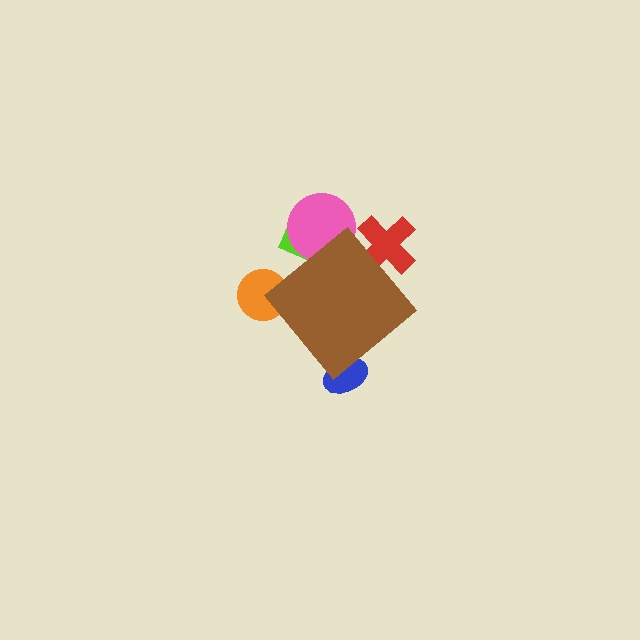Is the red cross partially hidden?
Yes, the red cross is partially hidden behind the brown diamond.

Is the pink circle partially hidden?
Yes, the pink circle is partially hidden behind the brown diamond.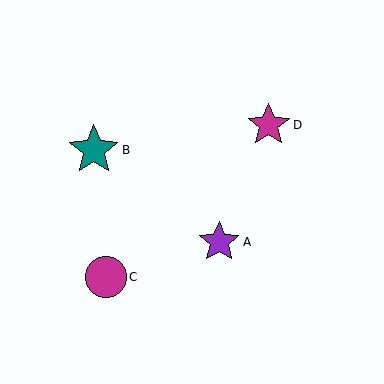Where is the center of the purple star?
The center of the purple star is at (219, 242).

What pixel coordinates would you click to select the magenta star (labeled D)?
Click at (269, 125) to select the magenta star D.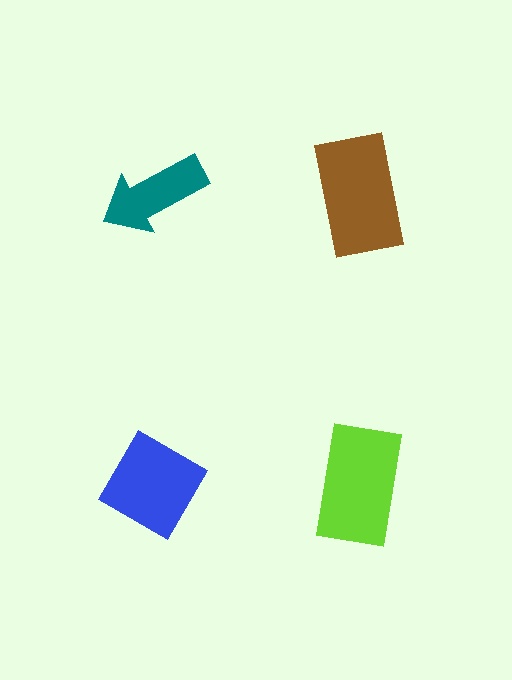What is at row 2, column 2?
A lime rectangle.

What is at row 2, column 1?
A blue diamond.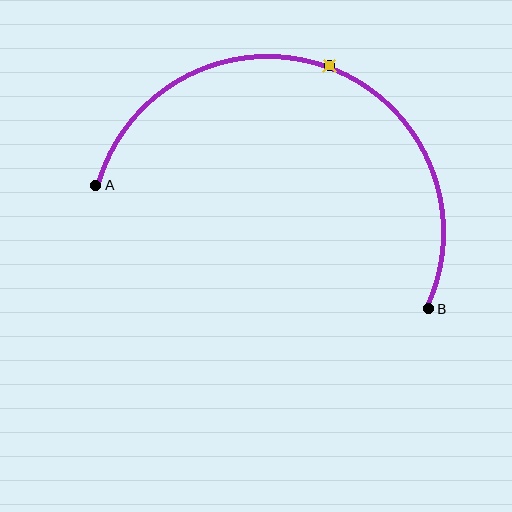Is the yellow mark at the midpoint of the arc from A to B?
Yes. The yellow mark lies on the arc at equal arc-length from both A and B — it is the arc midpoint.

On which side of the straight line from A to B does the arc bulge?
The arc bulges above the straight line connecting A and B.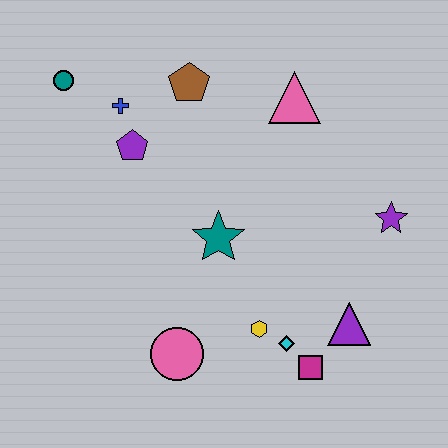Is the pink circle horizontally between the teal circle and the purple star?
Yes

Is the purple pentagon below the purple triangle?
No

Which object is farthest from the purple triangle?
The teal circle is farthest from the purple triangle.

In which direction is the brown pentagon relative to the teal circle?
The brown pentagon is to the right of the teal circle.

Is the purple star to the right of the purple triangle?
Yes